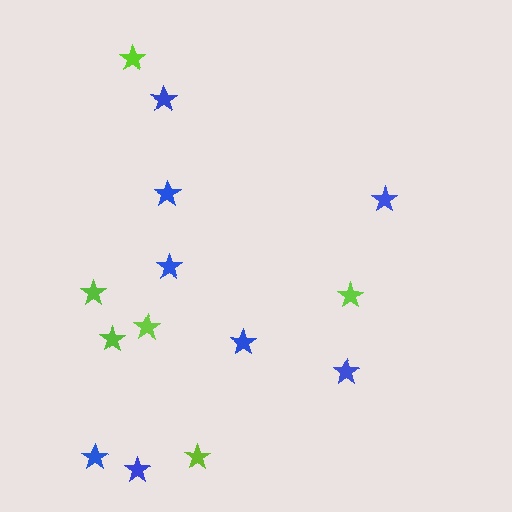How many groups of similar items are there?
There are 2 groups: one group of blue stars (8) and one group of lime stars (6).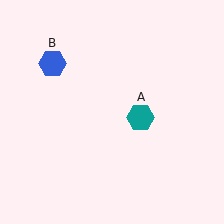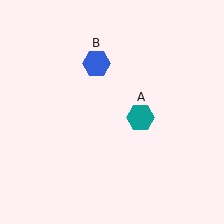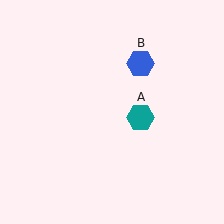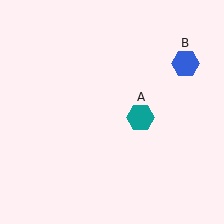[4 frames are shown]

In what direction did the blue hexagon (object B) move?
The blue hexagon (object B) moved right.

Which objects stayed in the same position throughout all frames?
Teal hexagon (object A) remained stationary.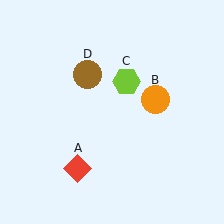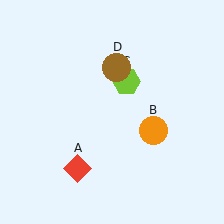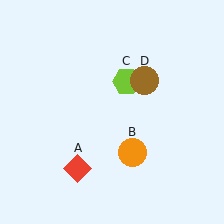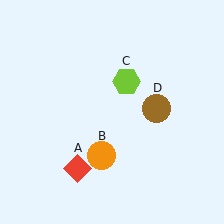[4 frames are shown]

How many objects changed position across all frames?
2 objects changed position: orange circle (object B), brown circle (object D).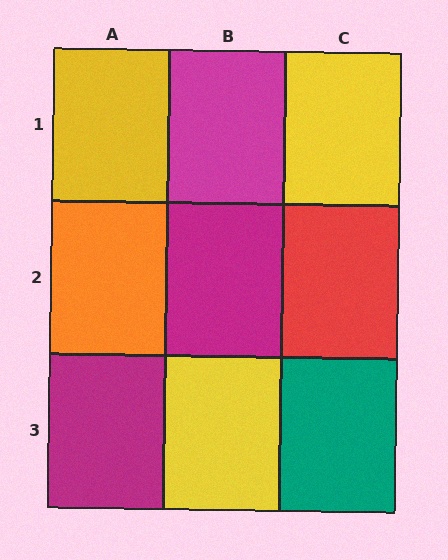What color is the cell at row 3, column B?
Yellow.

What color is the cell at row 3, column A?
Magenta.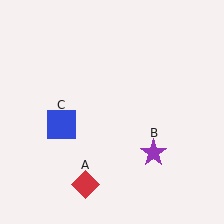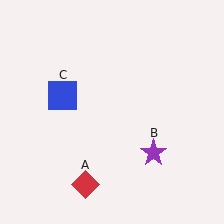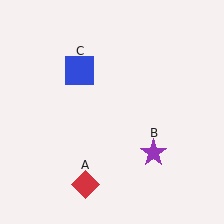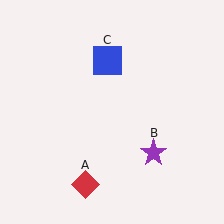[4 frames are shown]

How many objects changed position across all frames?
1 object changed position: blue square (object C).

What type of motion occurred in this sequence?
The blue square (object C) rotated clockwise around the center of the scene.